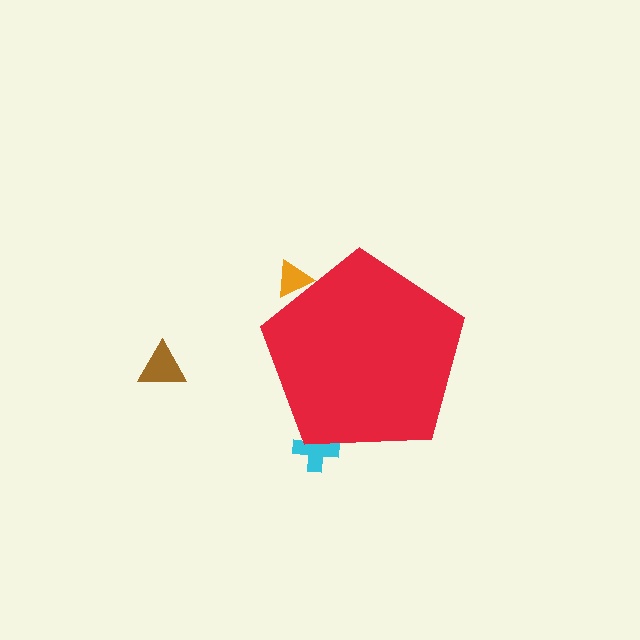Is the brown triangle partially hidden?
No, the brown triangle is fully visible.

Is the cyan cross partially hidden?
Yes, the cyan cross is partially hidden behind the red pentagon.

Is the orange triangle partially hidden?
Yes, the orange triangle is partially hidden behind the red pentagon.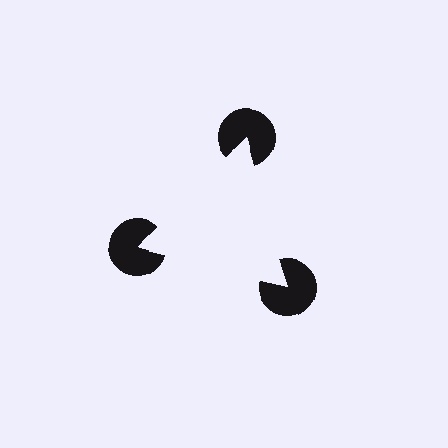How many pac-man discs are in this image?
There are 3 — one at each vertex of the illusory triangle.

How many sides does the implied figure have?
3 sides.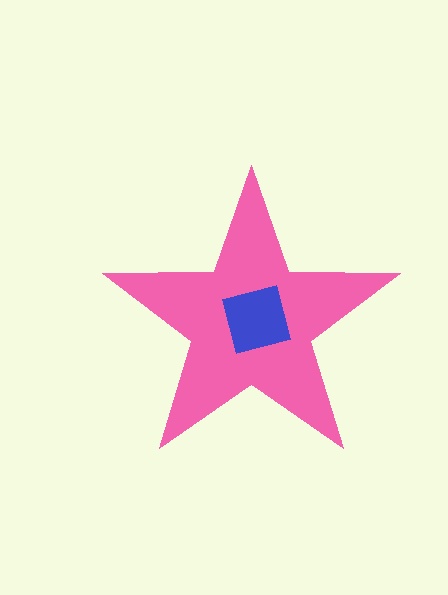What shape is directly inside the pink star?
The blue square.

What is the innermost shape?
The blue square.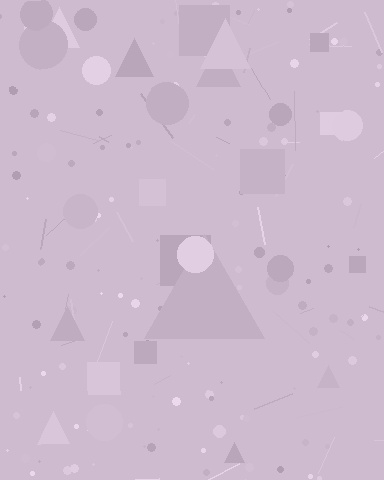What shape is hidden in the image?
A triangle is hidden in the image.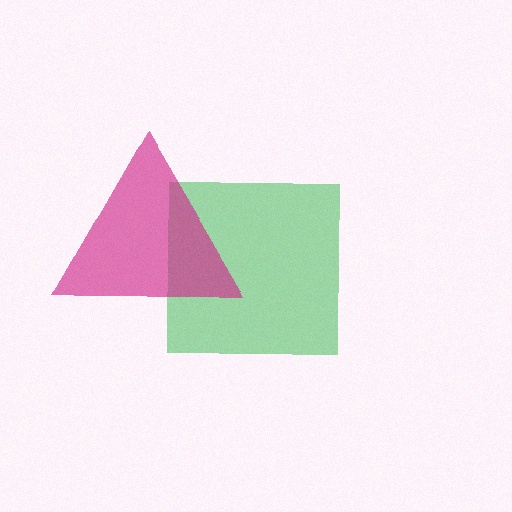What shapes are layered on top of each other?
The layered shapes are: a green square, a magenta triangle.